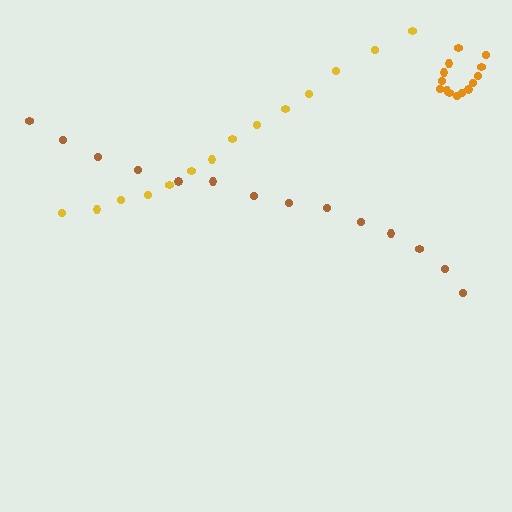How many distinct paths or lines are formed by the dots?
There are 3 distinct paths.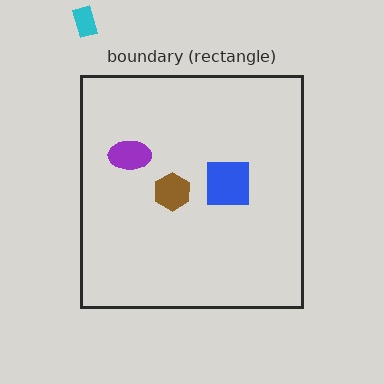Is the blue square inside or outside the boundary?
Inside.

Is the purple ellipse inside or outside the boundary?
Inside.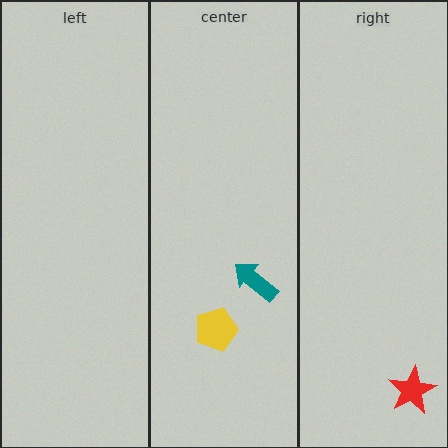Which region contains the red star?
The right region.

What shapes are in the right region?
The red star.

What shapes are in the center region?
The teal arrow, the yellow pentagon.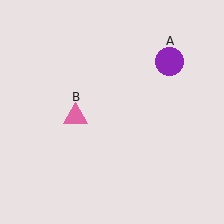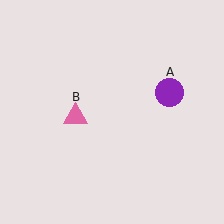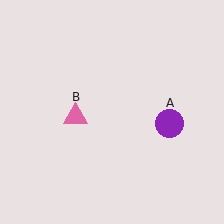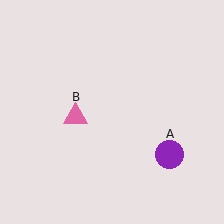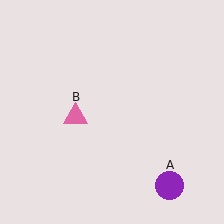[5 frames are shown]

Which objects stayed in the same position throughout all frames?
Pink triangle (object B) remained stationary.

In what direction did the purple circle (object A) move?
The purple circle (object A) moved down.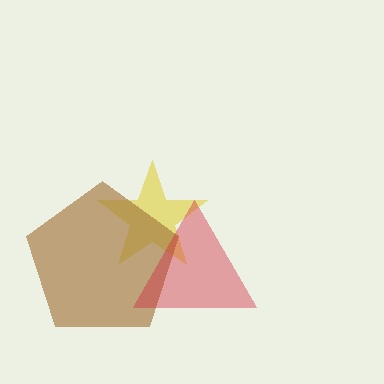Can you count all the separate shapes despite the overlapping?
Yes, there are 3 separate shapes.